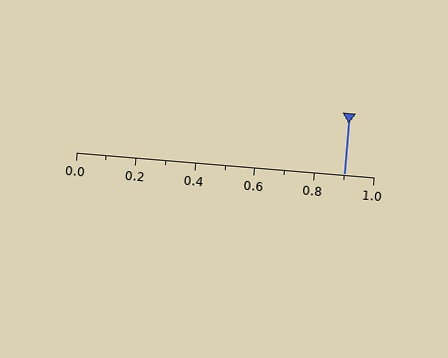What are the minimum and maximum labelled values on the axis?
The axis runs from 0.0 to 1.0.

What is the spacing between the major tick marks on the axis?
The major ticks are spaced 0.2 apart.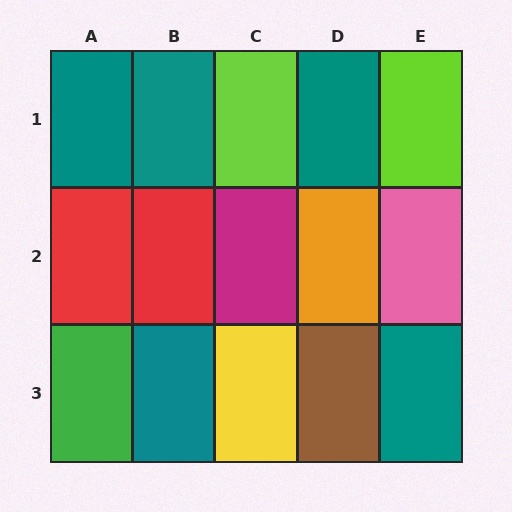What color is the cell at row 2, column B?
Red.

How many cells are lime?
2 cells are lime.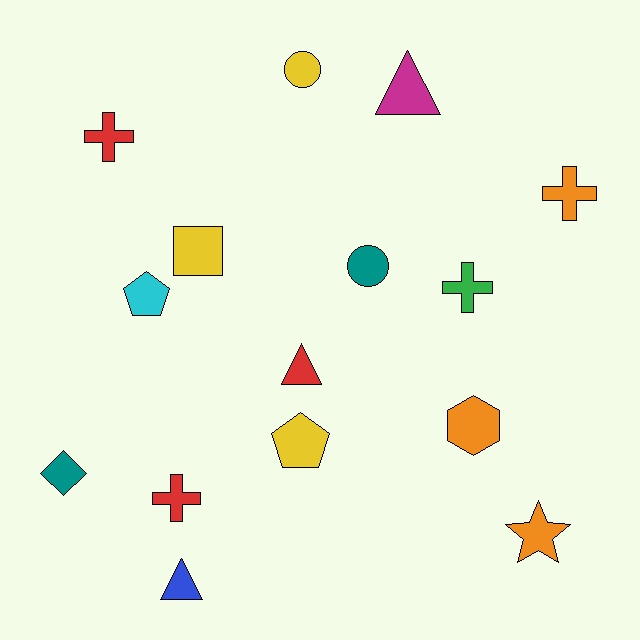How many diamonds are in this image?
There is 1 diamond.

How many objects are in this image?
There are 15 objects.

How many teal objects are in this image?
There are 2 teal objects.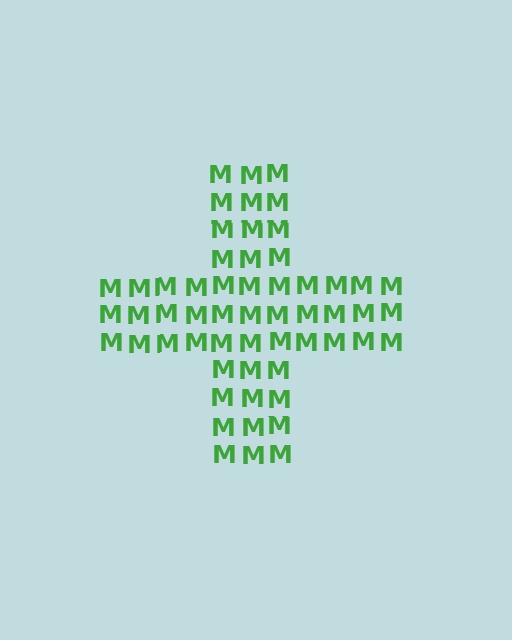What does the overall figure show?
The overall figure shows a cross.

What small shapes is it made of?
It is made of small letter M's.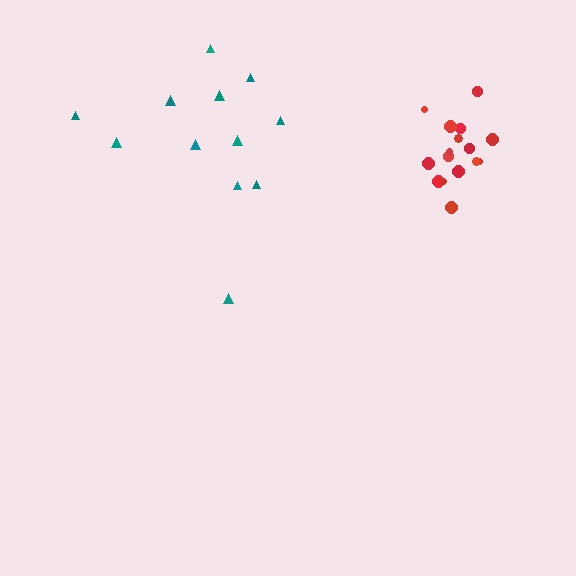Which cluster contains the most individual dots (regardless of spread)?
Red (16).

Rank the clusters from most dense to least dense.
red, teal.